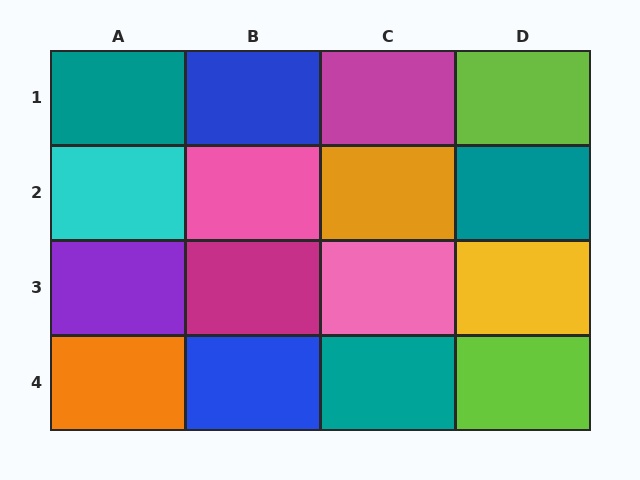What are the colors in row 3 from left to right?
Purple, magenta, pink, yellow.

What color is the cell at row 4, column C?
Teal.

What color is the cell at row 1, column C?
Magenta.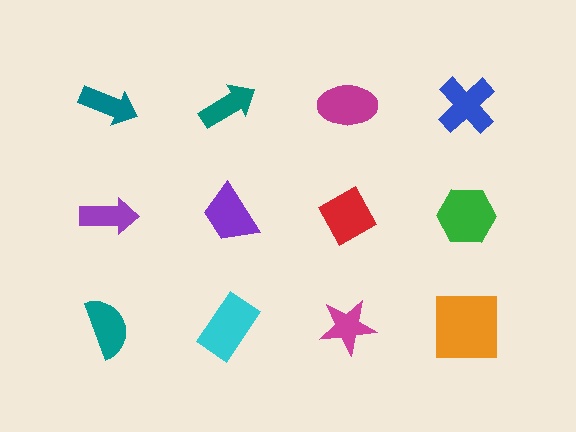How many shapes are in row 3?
4 shapes.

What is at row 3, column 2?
A cyan rectangle.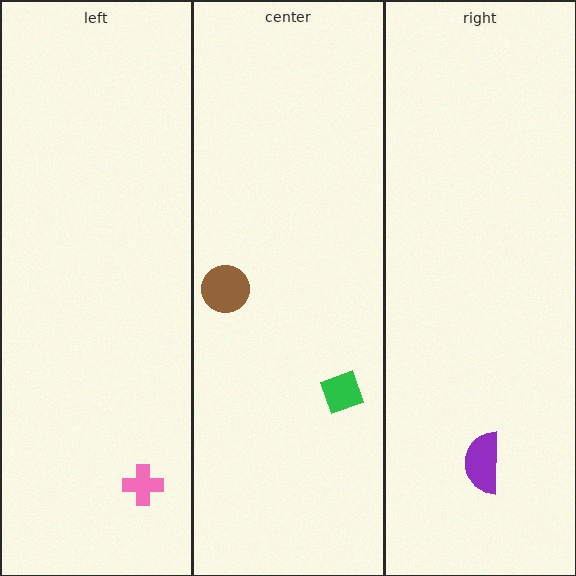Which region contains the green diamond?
The center region.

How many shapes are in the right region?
1.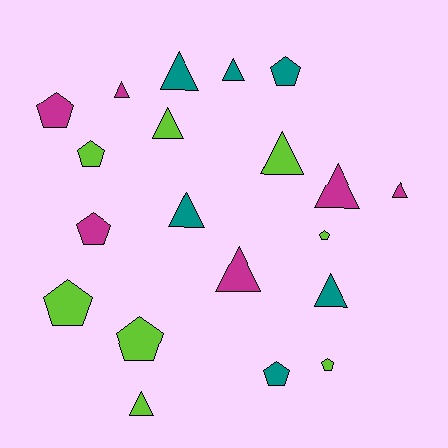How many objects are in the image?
There are 20 objects.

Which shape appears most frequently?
Triangle, with 11 objects.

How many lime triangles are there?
There are 3 lime triangles.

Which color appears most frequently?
Lime, with 8 objects.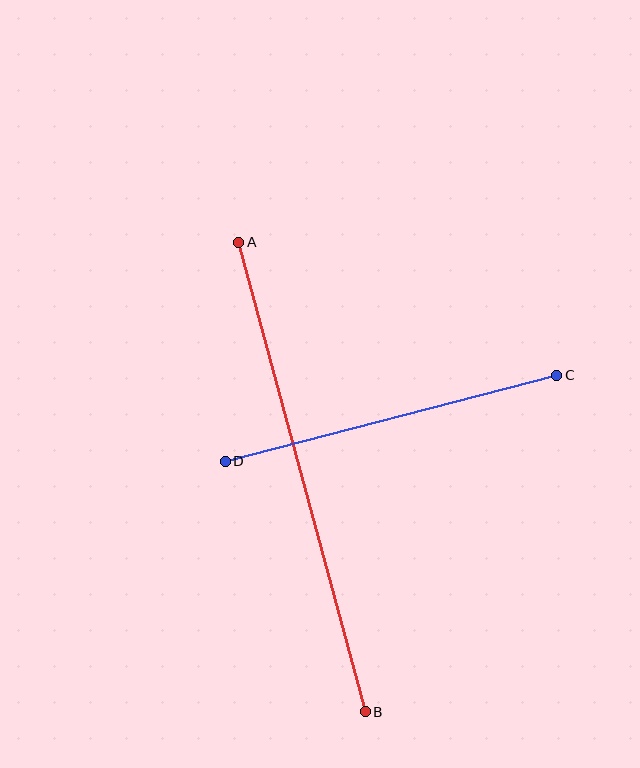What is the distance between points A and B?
The distance is approximately 487 pixels.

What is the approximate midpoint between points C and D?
The midpoint is at approximately (391, 418) pixels.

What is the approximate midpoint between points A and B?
The midpoint is at approximately (302, 477) pixels.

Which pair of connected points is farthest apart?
Points A and B are farthest apart.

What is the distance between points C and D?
The distance is approximately 342 pixels.